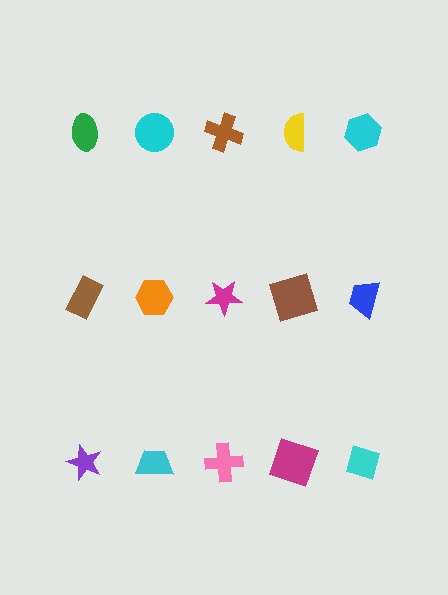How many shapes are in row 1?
5 shapes.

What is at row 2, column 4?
A brown square.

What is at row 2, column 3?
A magenta star.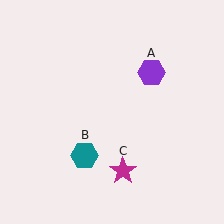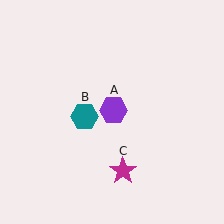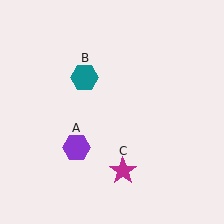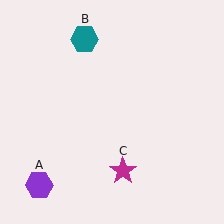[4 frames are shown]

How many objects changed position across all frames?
2 objects changed position: purple hexagon (object A), teal hexagon (object B).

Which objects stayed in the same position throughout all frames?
Magenta star (object C) remained stationary.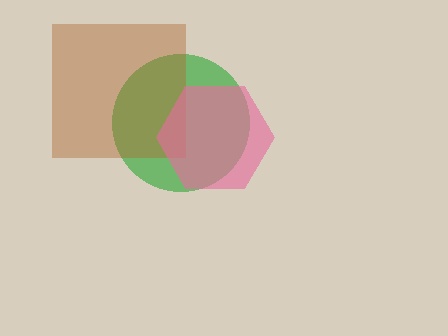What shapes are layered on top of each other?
The layered shapes are: a green circle, a brown square, a pink hexagon.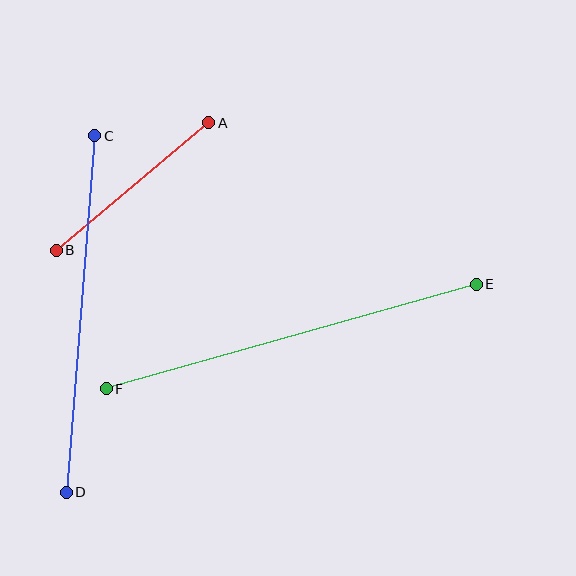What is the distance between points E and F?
The distance is approximately 385 pixels.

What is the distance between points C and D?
The distance is approximately 357 pixels.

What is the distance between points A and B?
The distance is approximately 199 pixels.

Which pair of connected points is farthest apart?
Points E and F are farthest apart.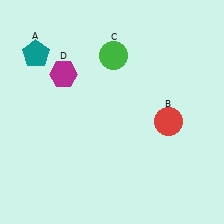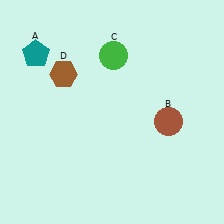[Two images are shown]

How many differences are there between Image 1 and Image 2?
There are 2 differences between the two images.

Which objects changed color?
B changed from red to brown. D changed from magenta to brown.